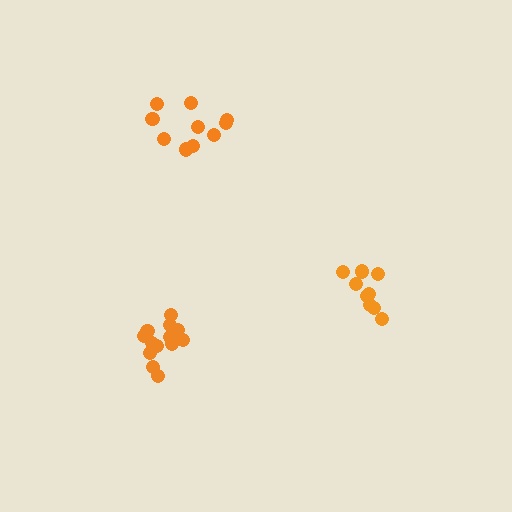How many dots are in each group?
Group 1: 14 dots, Group 2: 9 dots, Group 3: 10 dots (33 total).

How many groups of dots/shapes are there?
There are 3 groups.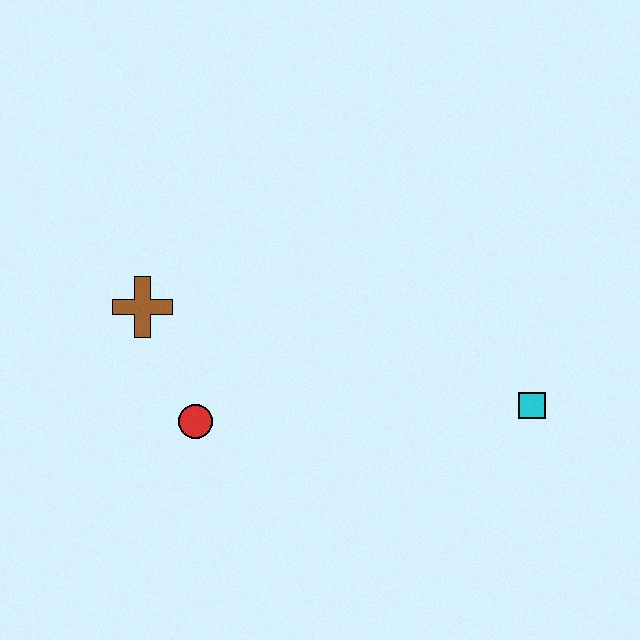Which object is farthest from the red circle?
The cyan square is farthest from the red circle.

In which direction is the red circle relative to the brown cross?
The red circle is below the brown cross.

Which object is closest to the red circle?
The brown cross is closest to the red circle.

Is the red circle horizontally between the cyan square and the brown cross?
Yes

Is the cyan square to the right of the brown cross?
Yes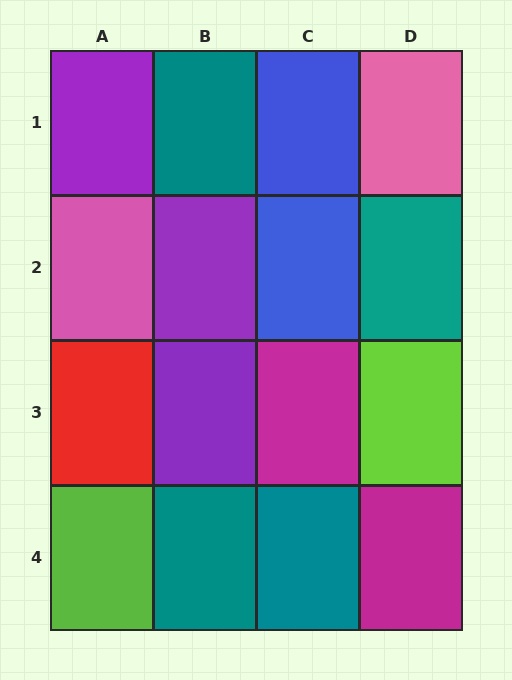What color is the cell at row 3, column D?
Lime.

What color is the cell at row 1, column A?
Purple.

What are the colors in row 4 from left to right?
Lime, teal, teal, magenta.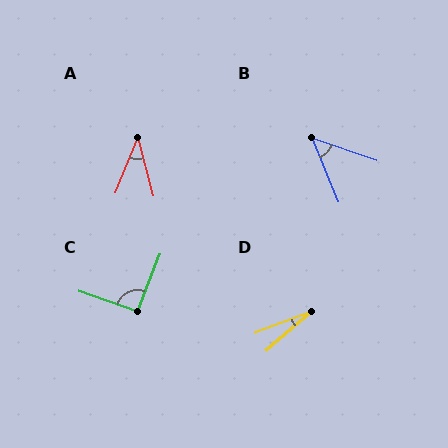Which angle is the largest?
C, at approximately 92 degrees.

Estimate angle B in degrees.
Approximately 49 degrees.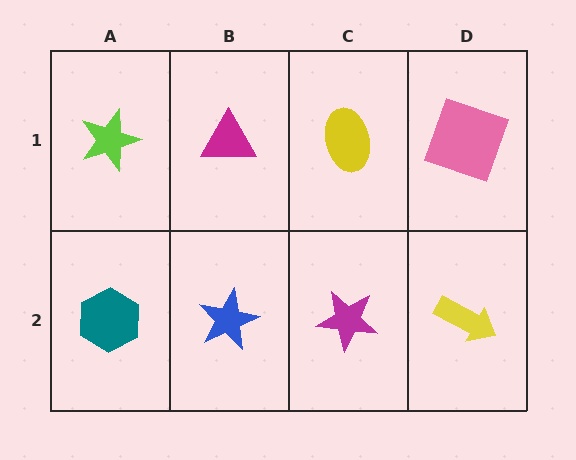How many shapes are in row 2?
4 shapes.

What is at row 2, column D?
A yellow arrow.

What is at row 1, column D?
A pink square.